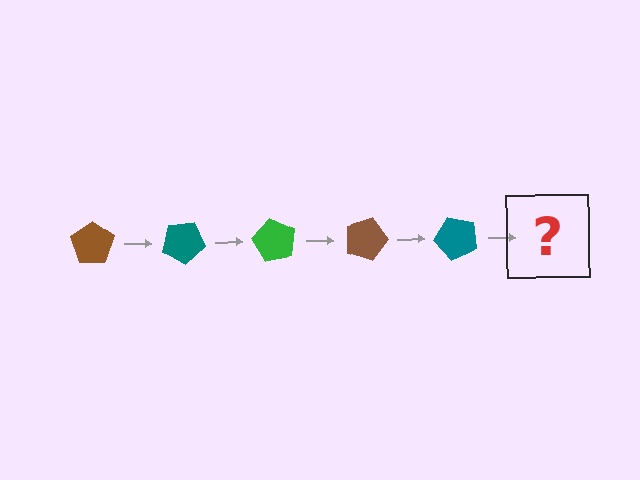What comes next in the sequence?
The next element should be a green pentagon, rotated 150 degrees from the start.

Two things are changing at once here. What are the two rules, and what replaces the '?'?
The two rules are that it rotates 30 degrees each step and the color cycles through brown, teal, and green. The '?' should be a green pentagon, rotated 150 degrees from the start.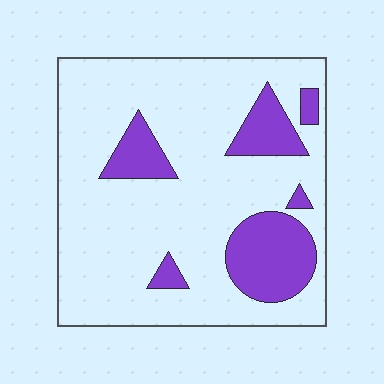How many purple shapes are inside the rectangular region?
6.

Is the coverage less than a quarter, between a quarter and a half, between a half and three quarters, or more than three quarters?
Less than a quarter.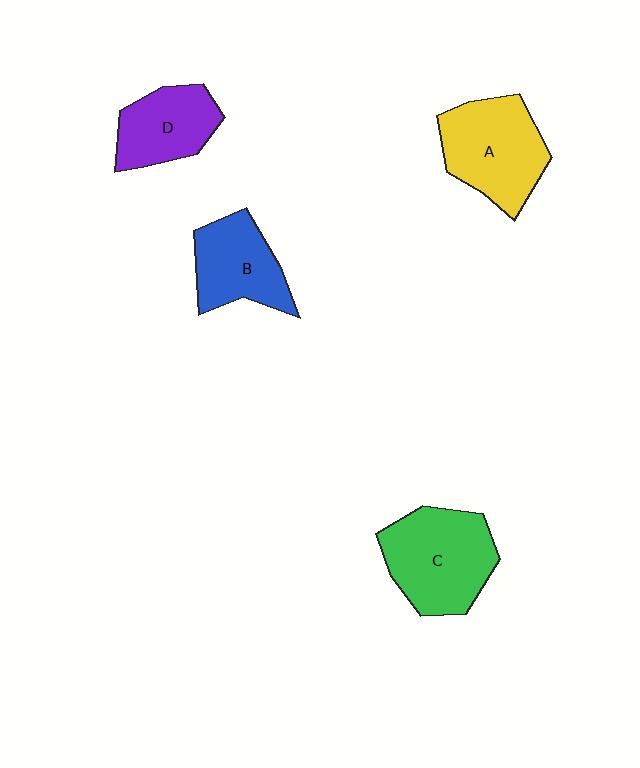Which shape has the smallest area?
Shape D (purple).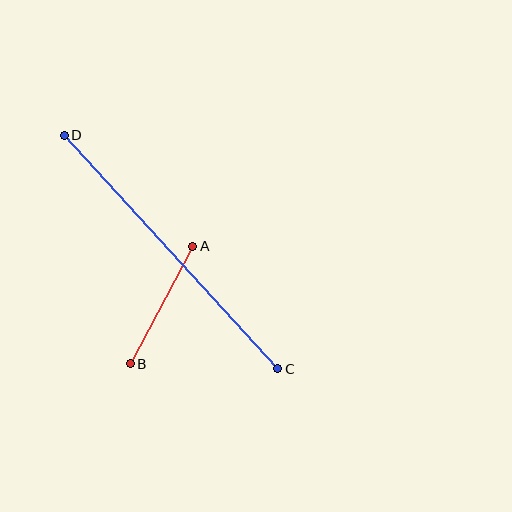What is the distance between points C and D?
The distance is approximately 316 pixels.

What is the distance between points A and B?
The distance is approximately 133 pixels.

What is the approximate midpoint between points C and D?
The midpoint is at approximately (171, 252) pixels.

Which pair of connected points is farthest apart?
Points C and D are farthest apart.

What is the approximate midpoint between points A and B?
The midpoint is at approximately (162, 305) pixels.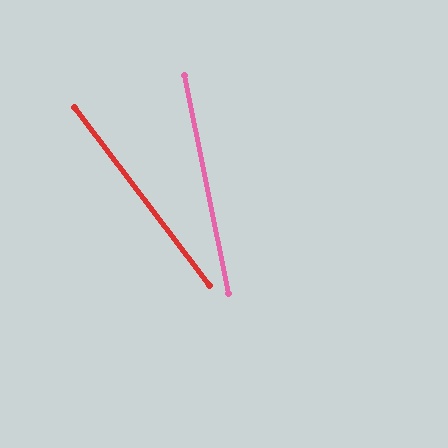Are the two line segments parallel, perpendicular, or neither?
Neither parallel nor perpendicular — they differ by about 26°.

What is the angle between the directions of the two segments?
Approximately 26 degrees.